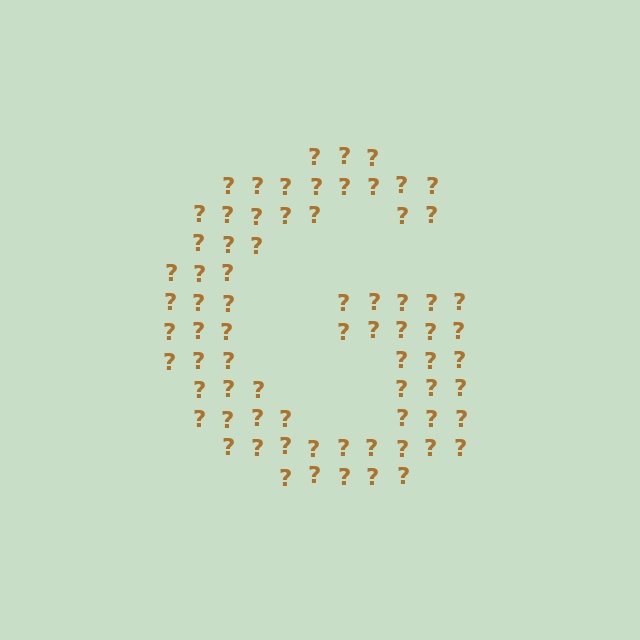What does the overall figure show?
The overall figure shows the letter G.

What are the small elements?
The small elements are question marks.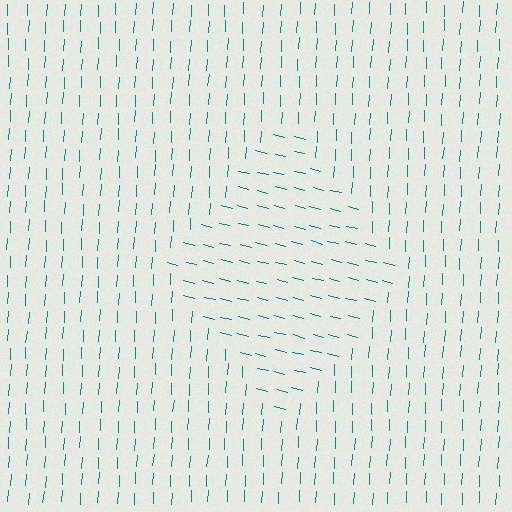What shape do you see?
I see a diamond.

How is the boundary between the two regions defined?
The boundary is defined purely by a change in line orientation (approximately 79 degrees difference). All lines are the same color and thickness.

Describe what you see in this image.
The image is filled with small teal line segments. A diamond region in the image has lines oriented differently from the surrounding lines, creating a visible texture boundary.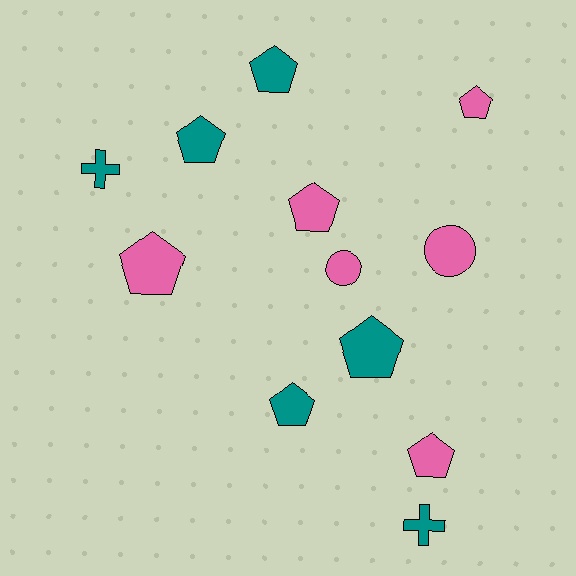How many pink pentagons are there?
There are 4 pink pentagons.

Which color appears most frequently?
Pink, with 6 objects.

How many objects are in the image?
There are 12 objects.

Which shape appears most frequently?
Pentagon, with 8 objects.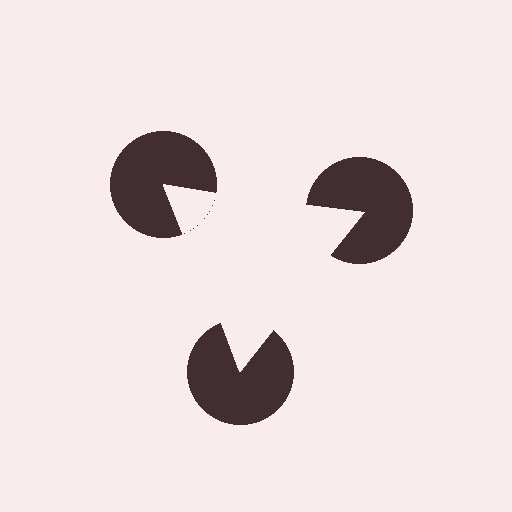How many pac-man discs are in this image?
There are 3 — one at each vertex of the illusory triangle.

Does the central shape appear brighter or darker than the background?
It typically appears slightly brighter than the background, even though no actual brightness change is drawn.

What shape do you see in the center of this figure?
An illusory triangle — its edges are inferred from the aligned wedge cuts in the pac-man discs, not physically drawn.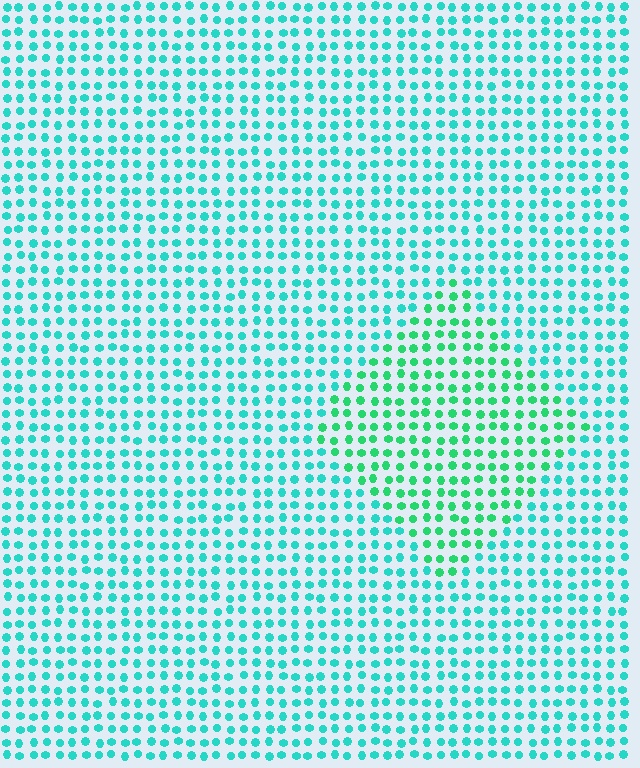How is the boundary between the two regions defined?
The boundary is defined purely by a slight shift in hue (about 30 degrees). Spacing, size, and orientation are identical on both sides.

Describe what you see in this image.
The image is filled with small cyan elements in a uniform arrangement. A diamond-shaped region is visible where the elements are tinted to a slightly different hue, forming a subtle color boundary.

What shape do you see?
I see a diamond.